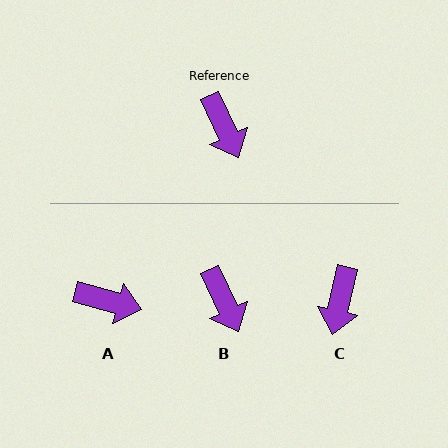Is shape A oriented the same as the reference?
No, it is off by about 50 degrees.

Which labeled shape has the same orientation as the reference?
B.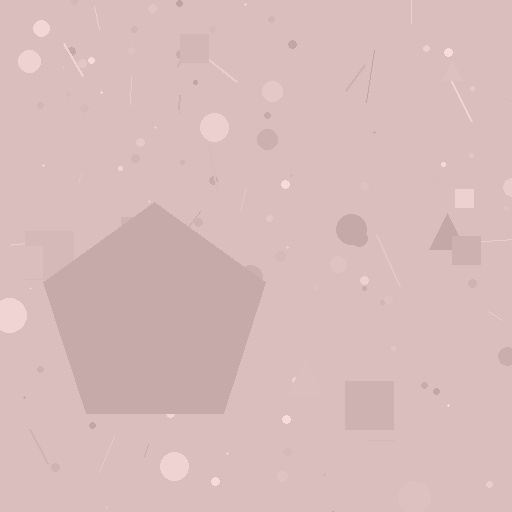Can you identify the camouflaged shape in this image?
The camouflaged shape is a pentagon.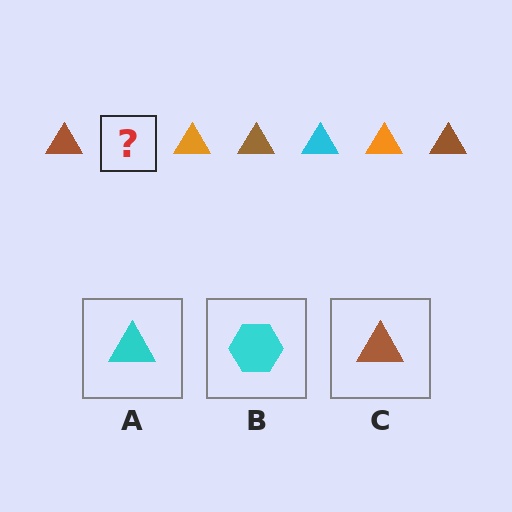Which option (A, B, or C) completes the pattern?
A.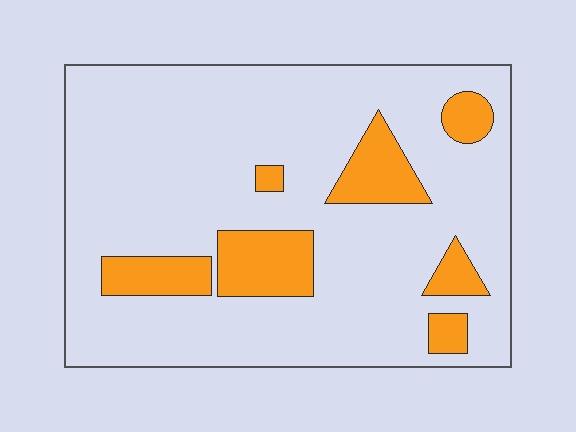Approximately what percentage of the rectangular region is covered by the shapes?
Approximately 15%.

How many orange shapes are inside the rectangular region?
7.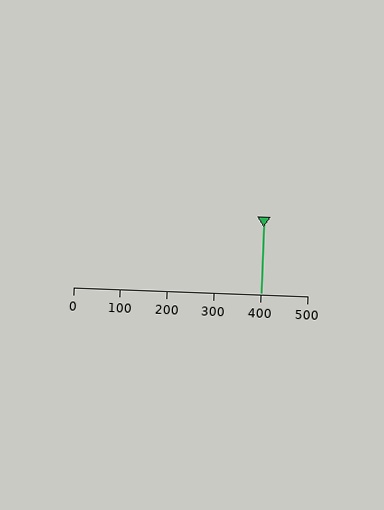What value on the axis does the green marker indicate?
The marker indicates approximately 400.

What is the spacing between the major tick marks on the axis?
The major ticks are spaced 100 apart.